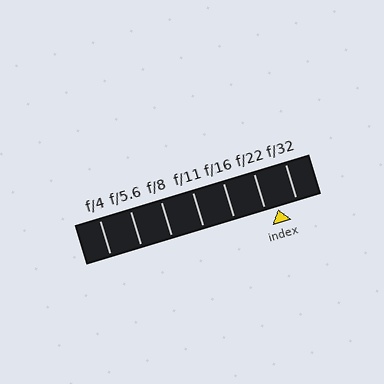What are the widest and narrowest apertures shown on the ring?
The widest aperture shown is f/4 and the narrowest is f/32.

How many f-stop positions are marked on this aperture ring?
There are 7 f-stop positions marked.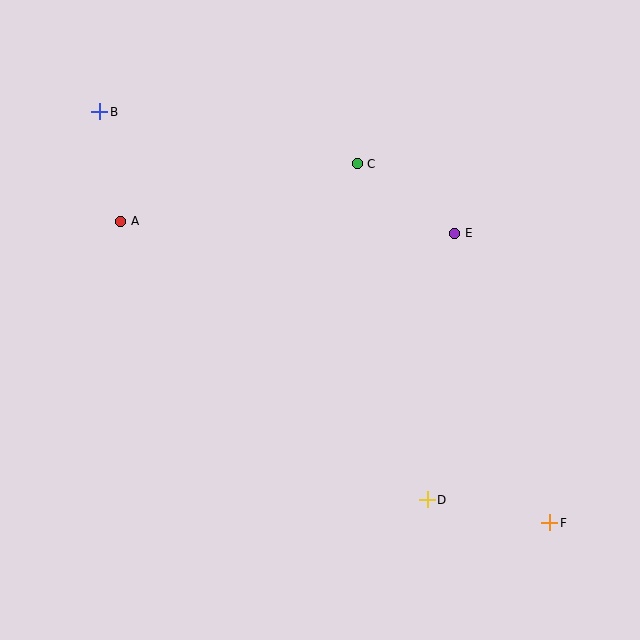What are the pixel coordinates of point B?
Point B is at (100, 112).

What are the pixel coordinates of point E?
Point E is at (455, 233).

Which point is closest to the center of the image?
Point E at (455, 233) is closest to the center.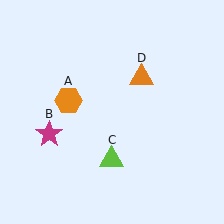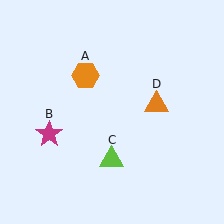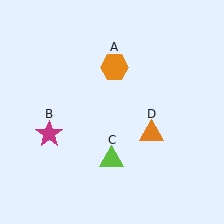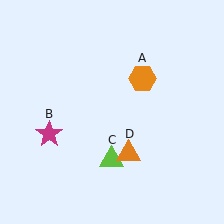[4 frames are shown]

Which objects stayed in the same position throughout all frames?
Magenta star (object B) and lime triangle (object C) remained stationary.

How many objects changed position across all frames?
2 objects changed position: orange hexagon (object A), orange triangle (object D).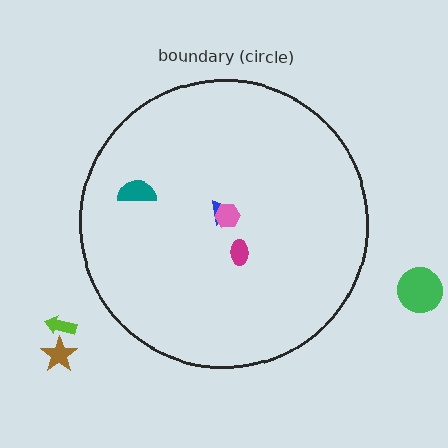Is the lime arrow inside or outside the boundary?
Outside.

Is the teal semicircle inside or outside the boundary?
Inside.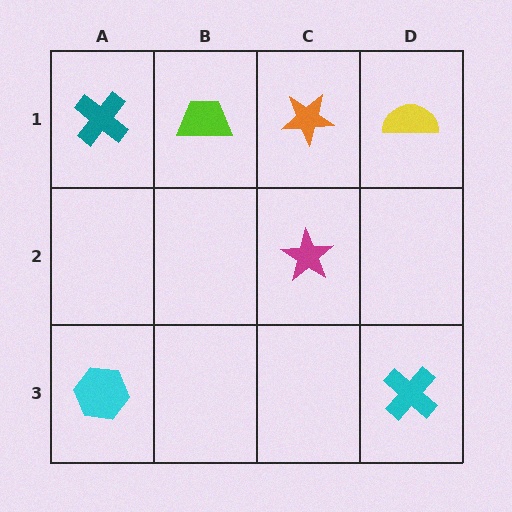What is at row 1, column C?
An orange star.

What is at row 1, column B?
A lime trapezoid.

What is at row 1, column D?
A yellow semicircle.